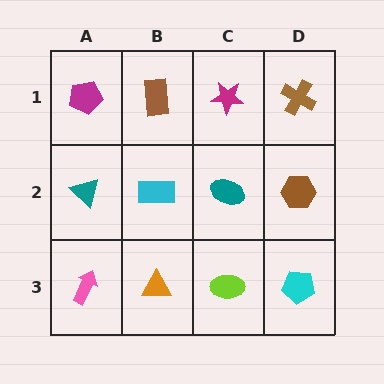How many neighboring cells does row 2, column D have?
3.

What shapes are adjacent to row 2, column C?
A magenta star (row 1, column C), a lime ellipse (row 3, column C), a cyan rectangle (row 2, column B), a brown hexagon (row 2, column D).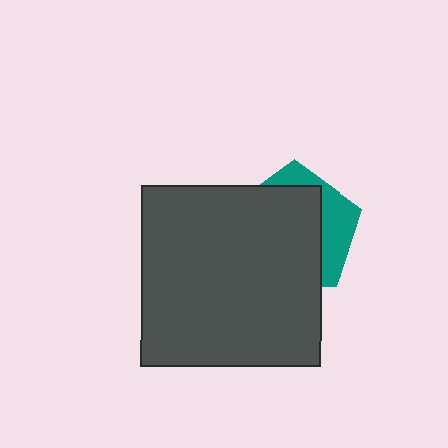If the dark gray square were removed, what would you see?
You would see the complete teal pentagon.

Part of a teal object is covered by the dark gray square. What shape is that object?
It is a pentagon.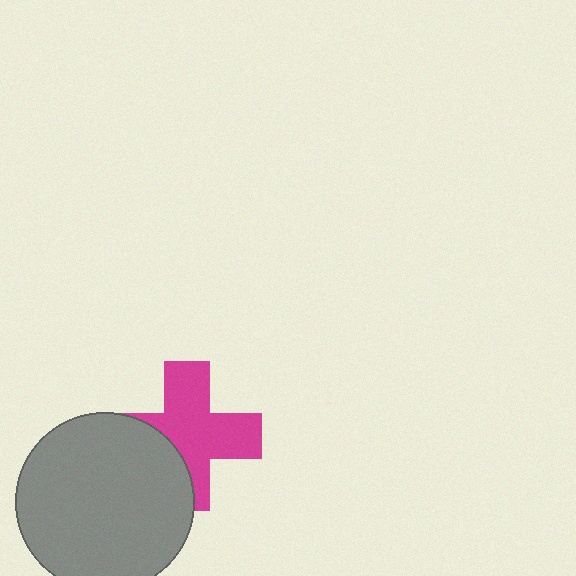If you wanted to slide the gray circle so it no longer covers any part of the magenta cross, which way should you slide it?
Slide it left — that is the most direct way to separate the two shapes.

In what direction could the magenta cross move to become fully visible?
The magenta cross could move right. That would shift it out from behind the gray circle entirely.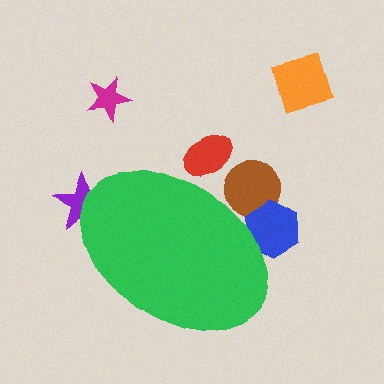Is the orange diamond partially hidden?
No, the orange diamond is fully visible.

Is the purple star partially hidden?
Yes, the purple star is partially hidden behind the green ellipse.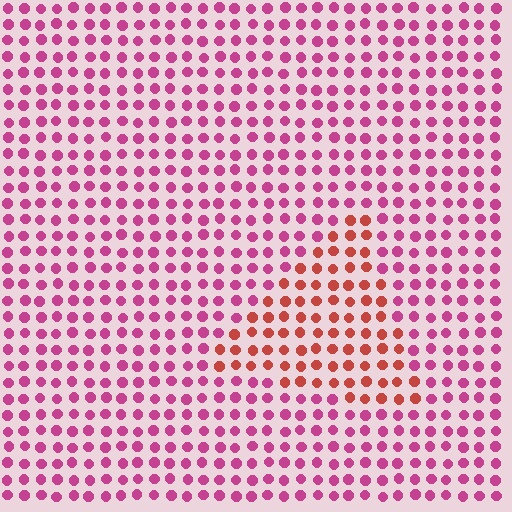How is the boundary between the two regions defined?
The boundary is defined purely by a slight shift in hue (about 39 degrees). Spacing, size, and orientation are identical on both sides.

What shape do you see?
I see a triangle.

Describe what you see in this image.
The image is filled with small magenta elements in a uniform arrangement. A triangle-shaped region is visible where the elements are tinted to a slightly different hue, forming a subtle color boundary.